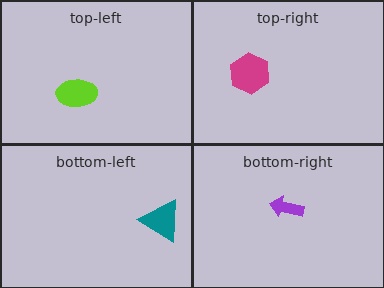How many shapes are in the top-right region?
1.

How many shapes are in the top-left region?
1.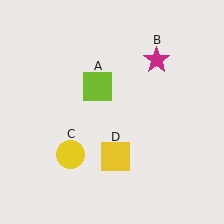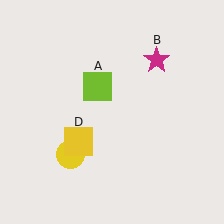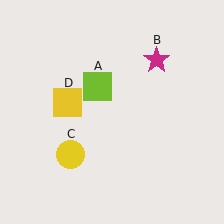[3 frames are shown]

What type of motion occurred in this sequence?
The yellow square (object D) rotated clockwise around the center of the scene.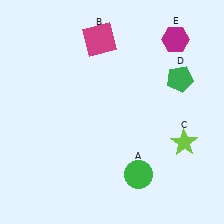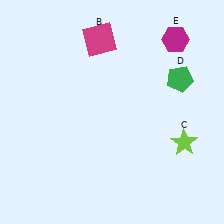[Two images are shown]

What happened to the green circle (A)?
The green circle (A) was removed in Image 2. It was in the bottom-right area of Image 1.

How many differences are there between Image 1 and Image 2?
There is 1 difference between the two images.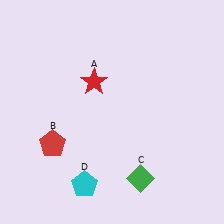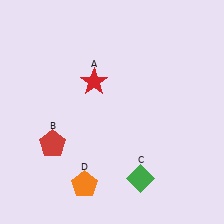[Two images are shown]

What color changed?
The pentagon (D) changed from cyan in Image 1 to orange in Image 2.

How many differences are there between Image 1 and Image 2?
There is 1 difference between the two images.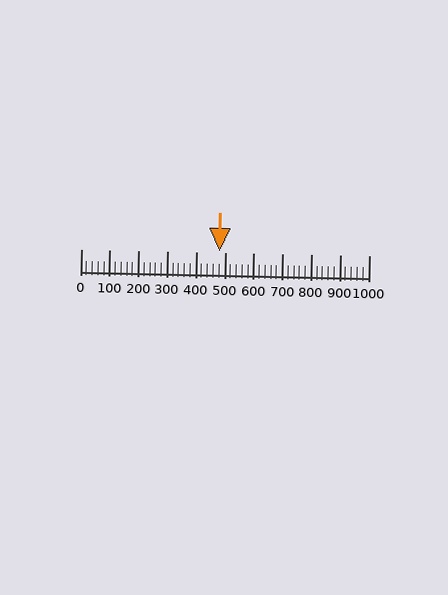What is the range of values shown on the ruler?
The ruler shows values from 0 to 1000.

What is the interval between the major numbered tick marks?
The major tick marks are spaced 100 units apart.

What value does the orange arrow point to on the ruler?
The orange arrow points to approximately 480.